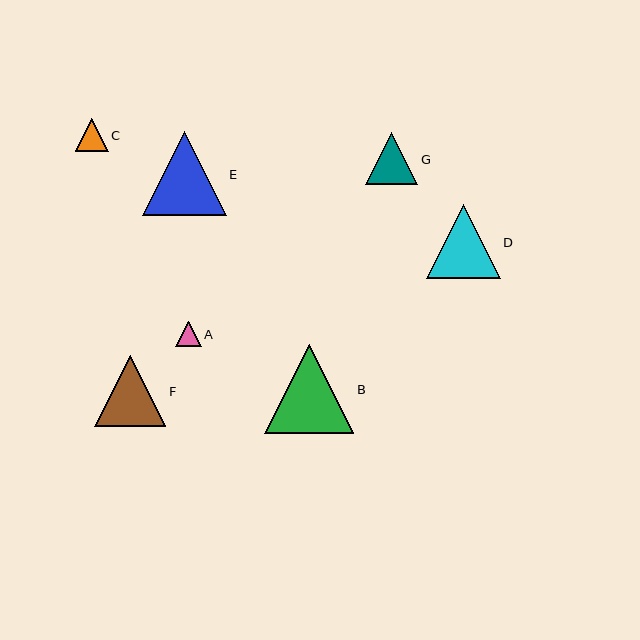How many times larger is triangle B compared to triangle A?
Triangle B is approximately 3.5 times the size of triangle A.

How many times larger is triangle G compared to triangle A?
Triangle G is approximately 2.0 times the size of triangle A.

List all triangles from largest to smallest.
From largest to smallest: B, E, D, F, G, C, A.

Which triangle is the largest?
Triangle B is the largest with a size of approximately 89 pixels.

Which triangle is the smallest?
Triangle A is the smallest with a size of approximately 26 pixels.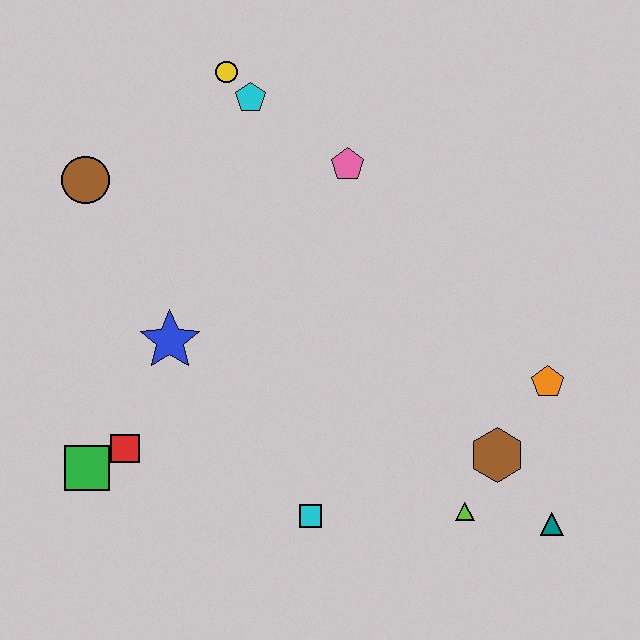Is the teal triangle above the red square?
No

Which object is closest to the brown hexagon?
The lime triangle is closest to the brown hexagon.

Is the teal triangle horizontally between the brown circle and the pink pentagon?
No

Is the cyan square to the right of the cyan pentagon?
Yes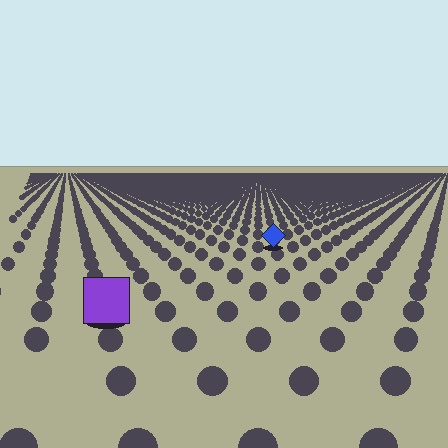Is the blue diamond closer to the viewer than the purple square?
No. The purple square is closer — you can tell from the texture gradient: the ground texture is coarser near it.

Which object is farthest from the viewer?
The blue diamond is farthest from the viewer. It appears smaller and the ground texture around it is denser.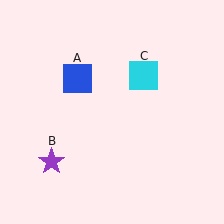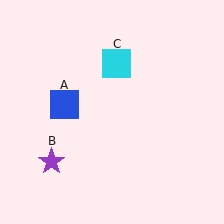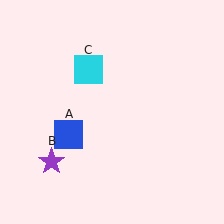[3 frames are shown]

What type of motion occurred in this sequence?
The blue square (object A), cyan square (object C) rotated counterclockwise around the center of the scene.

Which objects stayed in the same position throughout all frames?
Purple star (object B) remained stationary.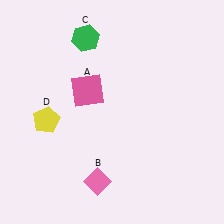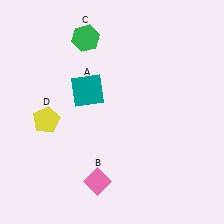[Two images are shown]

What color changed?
The square (A) changed from pink in Image 1 to teal in Image 2.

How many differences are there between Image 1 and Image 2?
There is 1 difference between the two images.